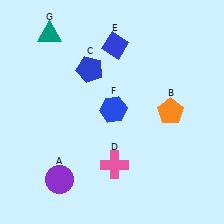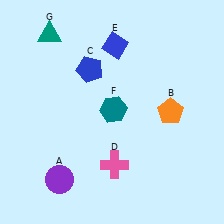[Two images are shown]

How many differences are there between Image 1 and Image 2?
There is 1 difference between the two images.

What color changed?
The hexagon (F) changed from blue in Image 1 to teal in Image 2.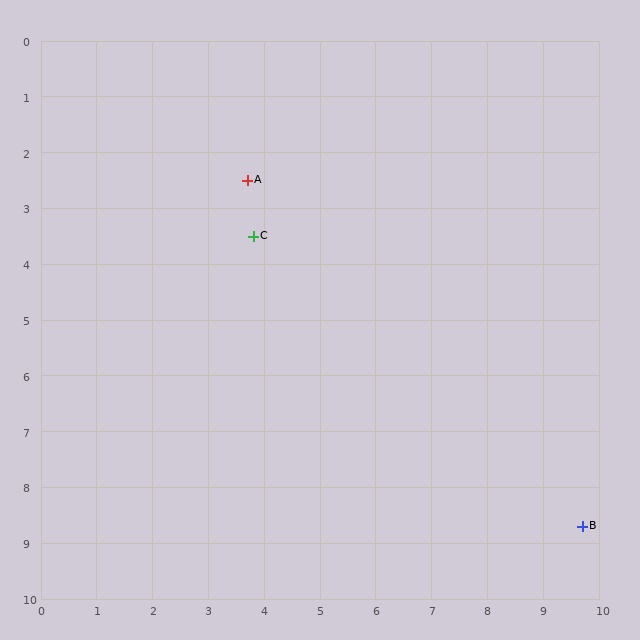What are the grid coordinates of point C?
Point C is at approximately (3.8, 3.5).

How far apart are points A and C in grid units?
Points A and C are about 1.0 grid units apart.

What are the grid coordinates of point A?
Point A is at approximately (3.7, 2.5).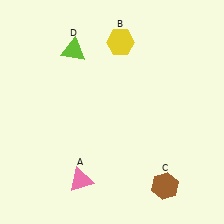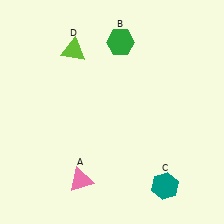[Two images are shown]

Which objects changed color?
B changed from yellow to green. C changed from brown to teal.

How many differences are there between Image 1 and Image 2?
There are 2 differences between the two images.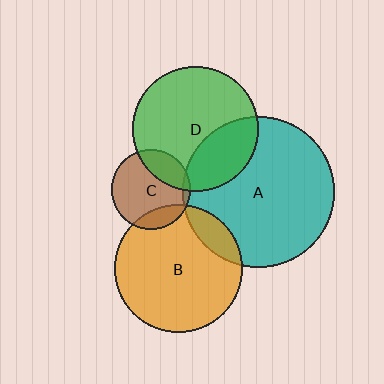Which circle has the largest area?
Circle A (teal).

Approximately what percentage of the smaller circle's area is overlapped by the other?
Approximately 25%.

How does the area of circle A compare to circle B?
Approximately 1.4 times.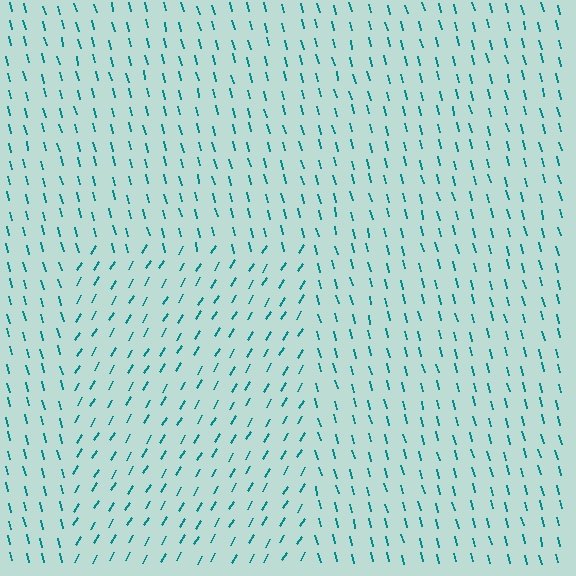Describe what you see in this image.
The image is filled with small teal line segments. A rectangle region in the image has lines oriented differently from the surrounding lines, creating a visible texture boundary.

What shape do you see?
I see a rectangle.